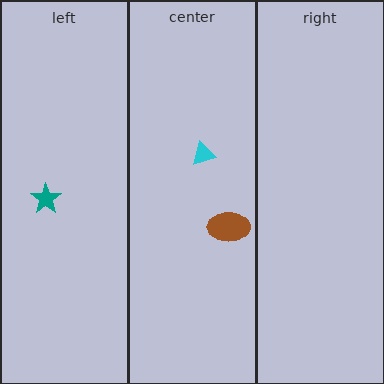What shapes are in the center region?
The brown ellipse, the cyan triangle.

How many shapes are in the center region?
2.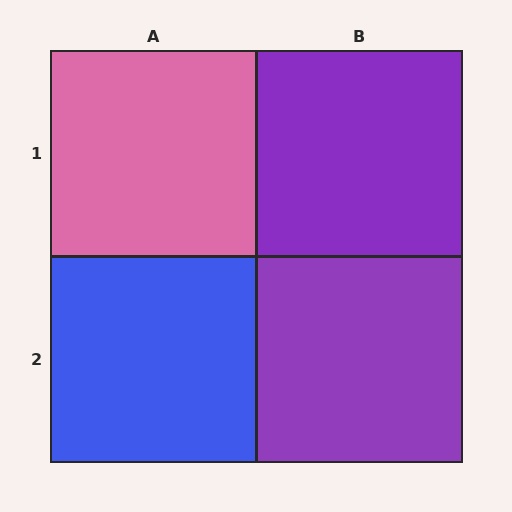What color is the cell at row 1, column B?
Purple.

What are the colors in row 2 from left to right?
Blue, purple.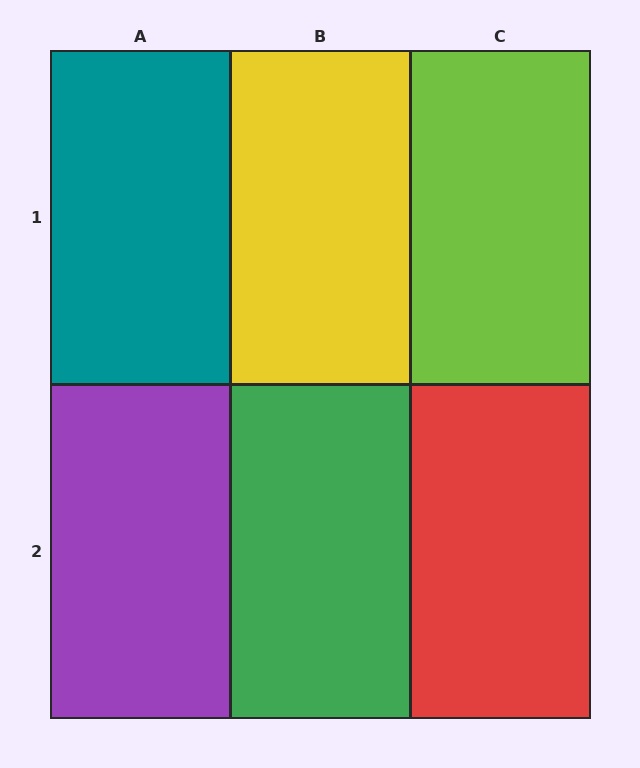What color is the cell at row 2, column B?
Green.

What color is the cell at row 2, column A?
Purple.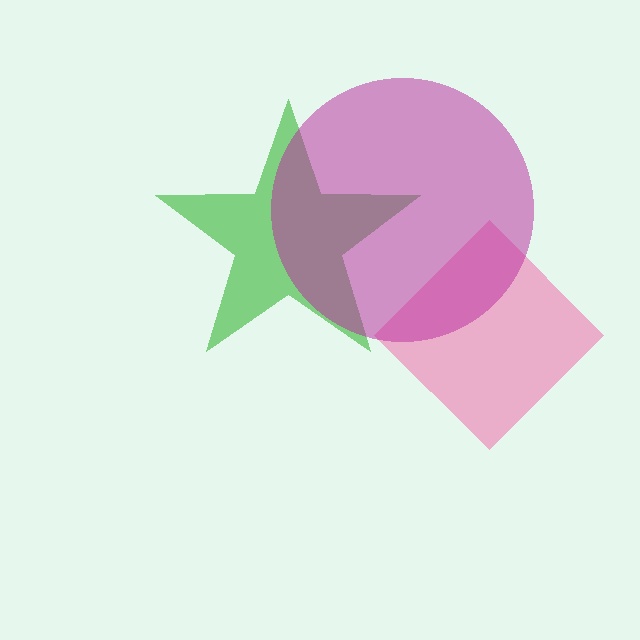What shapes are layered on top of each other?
The layered shapes are: a green star, a pink diamond, a magenta circle.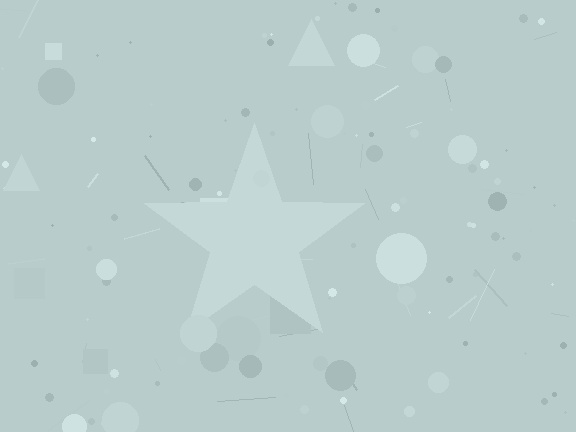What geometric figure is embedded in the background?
A star is embedded in the background.